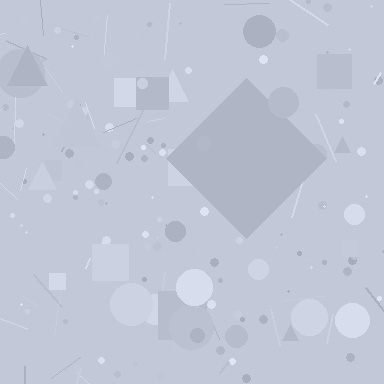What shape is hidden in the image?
A diamond is hidden in the image.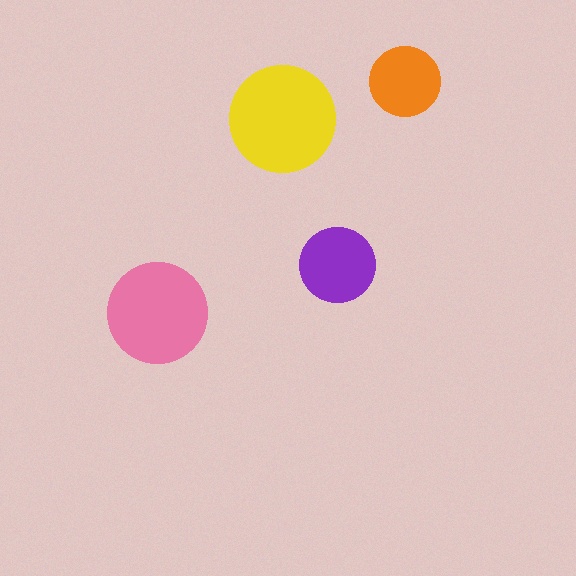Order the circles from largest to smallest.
the yellow one, the pink one, the purple one, the orange one.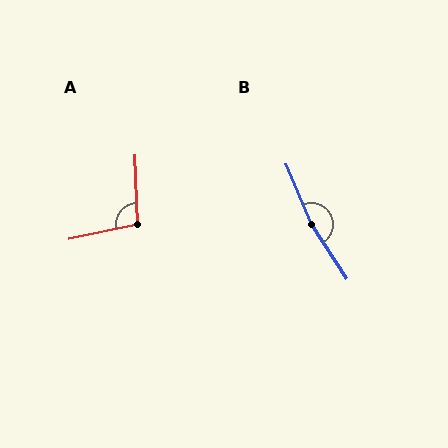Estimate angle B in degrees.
Approximately 169 degrees.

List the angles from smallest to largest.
A (100°), B (169°).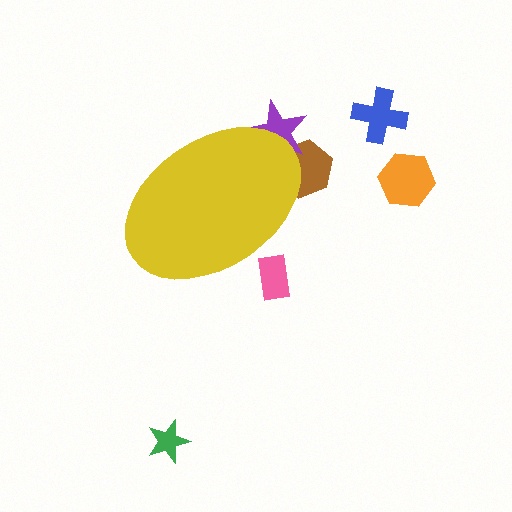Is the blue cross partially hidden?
No, the blue cross is fully visible.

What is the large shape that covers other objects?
A yellow ellipse.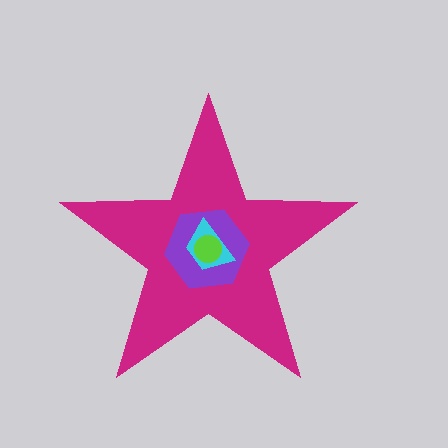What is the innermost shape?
The lime circle.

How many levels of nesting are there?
4.